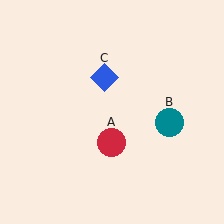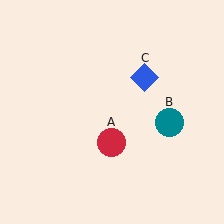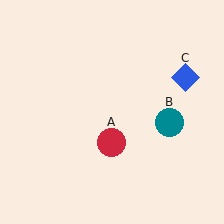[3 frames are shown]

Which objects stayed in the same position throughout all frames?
Red circle (object A) and teal circle (object B) remained stationary.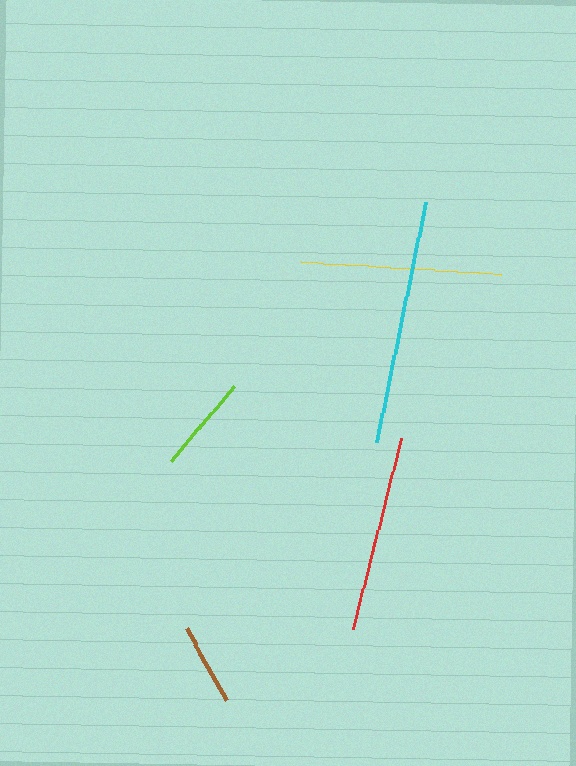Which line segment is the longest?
The cyan line is the longest at approximately 244 pixels.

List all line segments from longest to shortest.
From longest to shortest: cyan, yellow, red, lime, brown.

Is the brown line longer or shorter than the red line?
The red line is longer than the brown line.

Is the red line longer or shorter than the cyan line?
The cyan line is longer than the red line.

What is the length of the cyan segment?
The cyan segment is approximately 244 pixels long.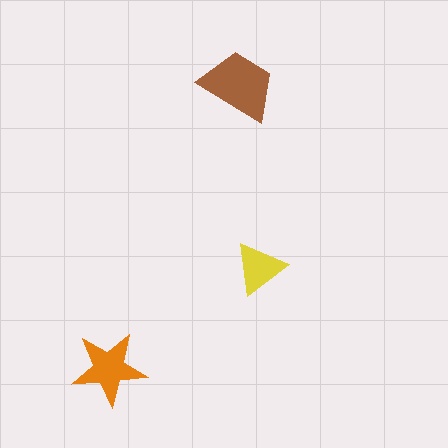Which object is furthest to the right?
The yellow triangle is rightmost.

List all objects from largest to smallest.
The brown trapezoid, the orange star, the yellow triangle.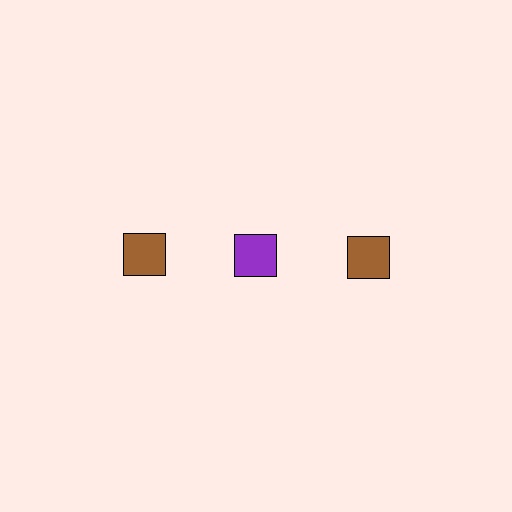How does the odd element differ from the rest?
It has a different color: purple instead of brown.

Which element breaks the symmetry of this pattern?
The purple square in the top row, second from left column breaks the symmetry. All other shapes are brown squares.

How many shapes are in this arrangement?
There are 3 shapes arranged in a grid pattern.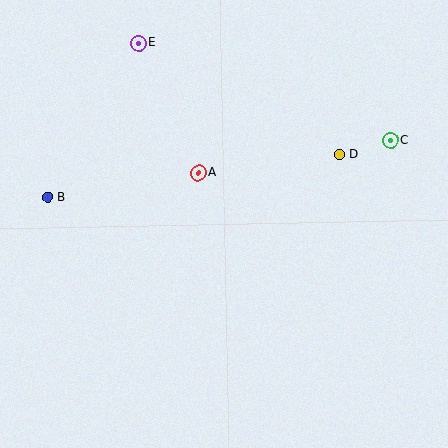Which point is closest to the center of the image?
Point A at (198, 173) is closest to the center.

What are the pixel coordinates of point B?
Point B is at (48, 197).